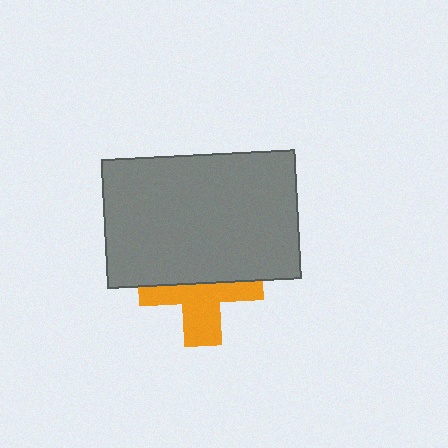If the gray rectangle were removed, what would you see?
You would see the complete orange cross.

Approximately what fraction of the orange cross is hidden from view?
Roughly 52% of the orange cross is hidden behind the gray rectangle.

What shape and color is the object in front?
The object in front is a gray rectangle.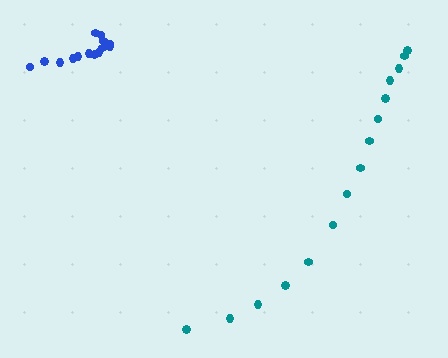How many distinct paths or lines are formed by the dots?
There are 2 distinct paths.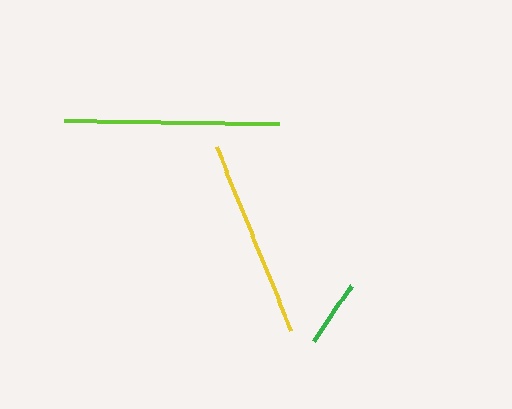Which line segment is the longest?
The lime line is the longest at approximately 215 pixels.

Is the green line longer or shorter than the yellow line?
The yellow line is longer than the green line.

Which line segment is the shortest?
The green line is the shortest at approximately 67 pixels.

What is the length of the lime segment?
The lime segment is approximately 215 pixels long.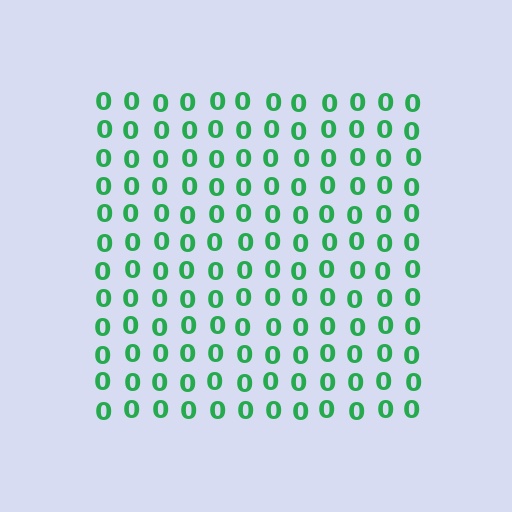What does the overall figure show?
The overall figure shows a square.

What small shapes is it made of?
It is made of small digit 0's.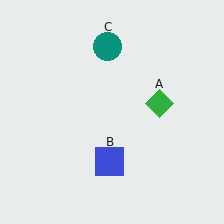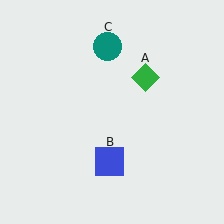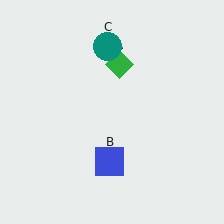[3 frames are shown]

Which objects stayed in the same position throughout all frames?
Blue square (object B) and teal circle (object C) remained stationary.